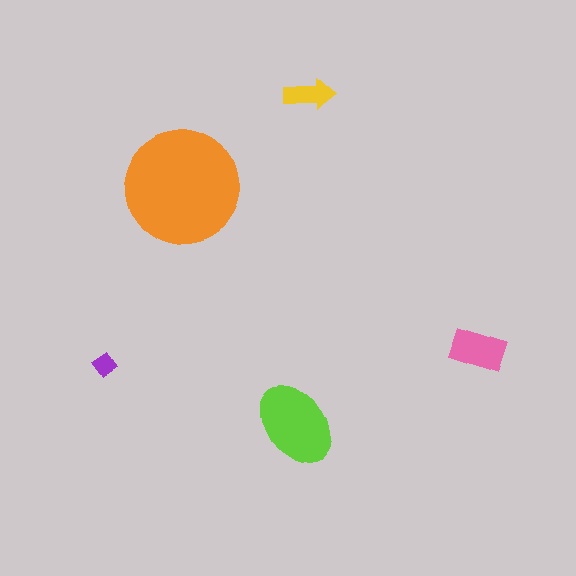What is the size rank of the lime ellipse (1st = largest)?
2nd.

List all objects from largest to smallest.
The orange circle, the lime ellipse, the pink rectangle, the yellow arrow, the purple diamond.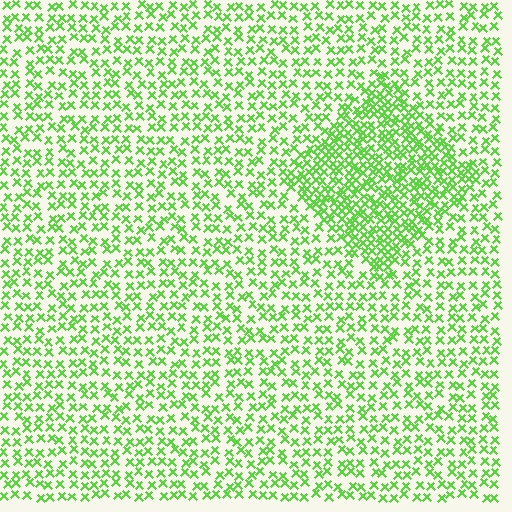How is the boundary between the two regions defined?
The boundary is defined by a change in element density (approximately 1.9x ratio). All elements are the same color, size, and shape.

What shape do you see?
I see a diamond.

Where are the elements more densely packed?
The elements are more densely packed inside the diamond boundary.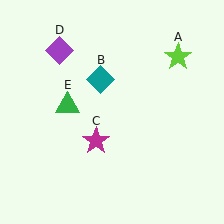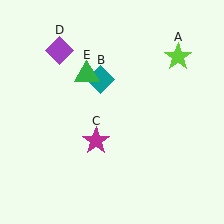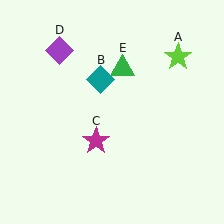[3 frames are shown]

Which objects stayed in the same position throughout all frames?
Lime star (object A) and teal diamond (object B) and magenta star (object C) and purple diamond (object D) remained stationary.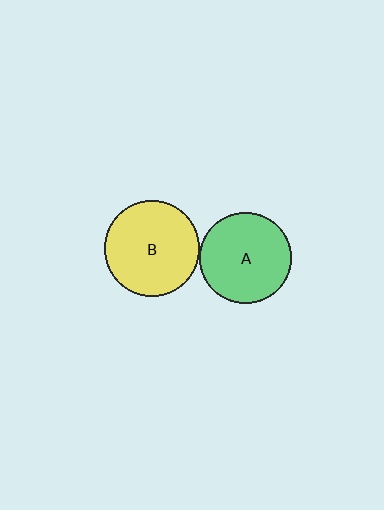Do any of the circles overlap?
No, none of the circles overlap.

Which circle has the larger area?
Circle B (yellow).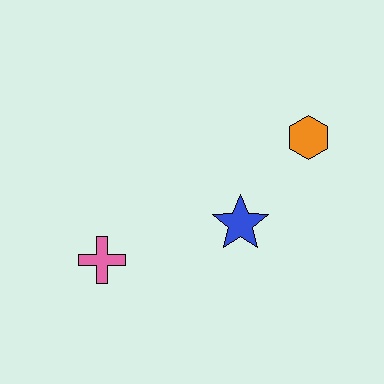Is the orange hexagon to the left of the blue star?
No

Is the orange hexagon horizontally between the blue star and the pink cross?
No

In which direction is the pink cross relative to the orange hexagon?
The pink cross is to the left of the orange hexagon.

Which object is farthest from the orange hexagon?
The pink cross is farthest from the orange hexagon.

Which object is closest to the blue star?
The orange hexagon is closest to the blue star.